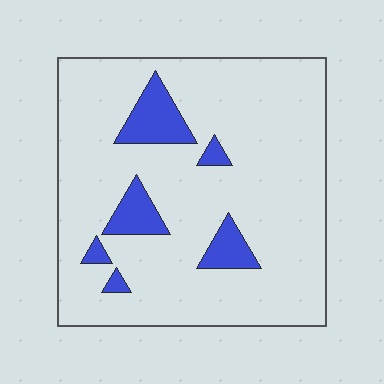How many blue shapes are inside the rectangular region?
6.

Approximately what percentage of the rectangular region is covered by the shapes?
Approximately 10%.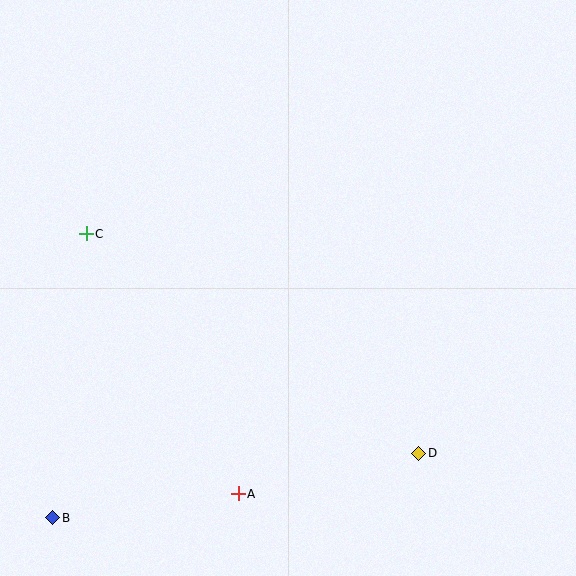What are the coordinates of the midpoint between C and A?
The midpoint between C and A is at (162, 364).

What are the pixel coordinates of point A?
Point A is at (238, 494).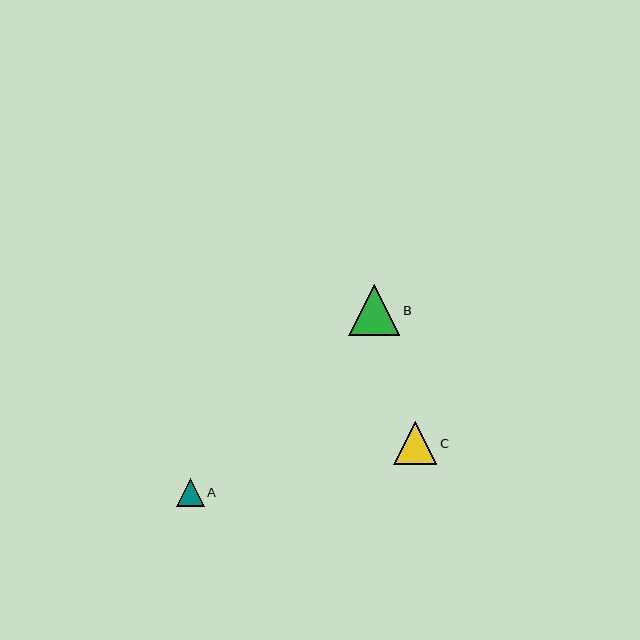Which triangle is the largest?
Triangle B is the largest with a size of approximately 51 pixels.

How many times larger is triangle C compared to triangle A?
Triangle C is approximately 1.6 times the size of triangle A.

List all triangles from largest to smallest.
From largest to smallest: B, C, A.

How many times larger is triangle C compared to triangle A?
Triangle C is approximately 1.6 times the size of triangle A.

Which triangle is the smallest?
Triangle A is the smallest with a size of approximately 28 pixels.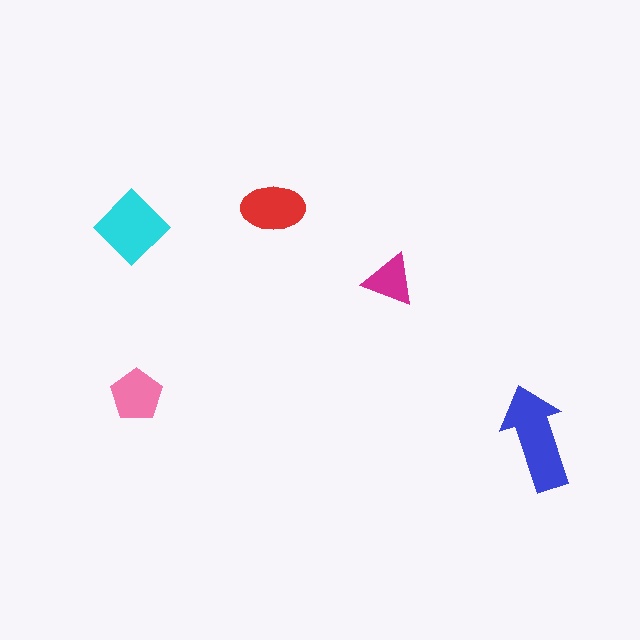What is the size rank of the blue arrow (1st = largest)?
1st.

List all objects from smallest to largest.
The magenta triangle, the pink pentagon, the red ellipse, the cyan diamond, the blue arrow.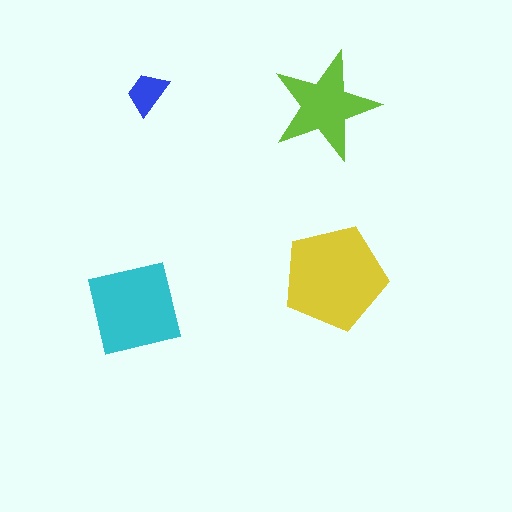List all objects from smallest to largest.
The blue trapezoid, the lime star, the cyan square, the yellow pentagon.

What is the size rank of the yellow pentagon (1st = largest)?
1st.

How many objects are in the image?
There are 4 objects in the image.